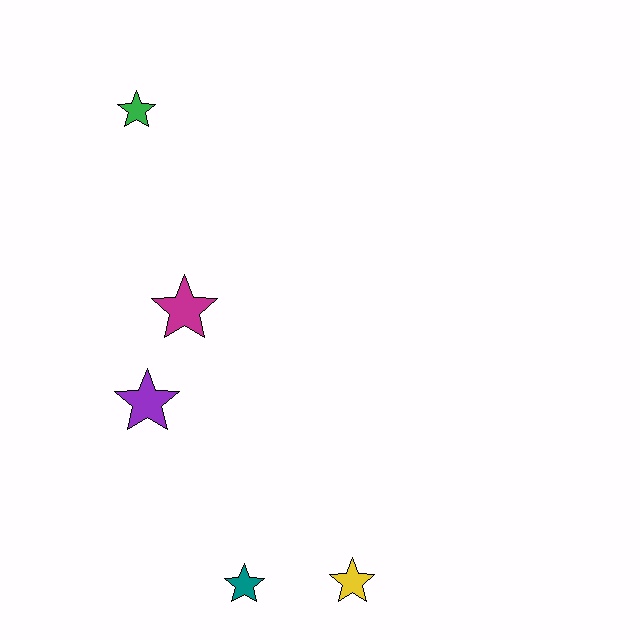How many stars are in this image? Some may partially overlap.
There are 5 stars.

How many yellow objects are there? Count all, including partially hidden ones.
There is 1 yellow object.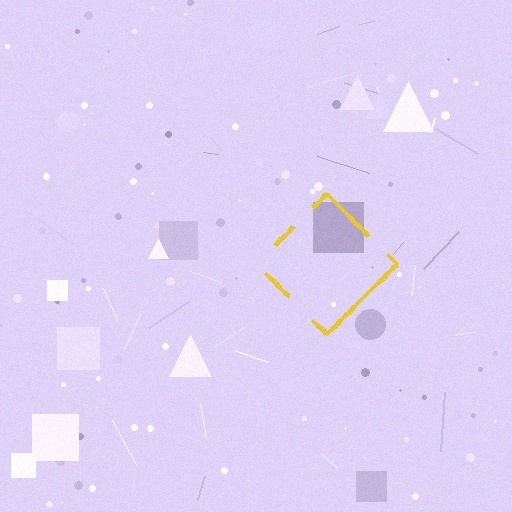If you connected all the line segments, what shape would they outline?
They would outline a diamond.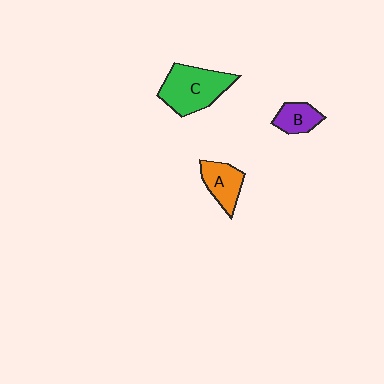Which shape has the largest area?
Shape C (green).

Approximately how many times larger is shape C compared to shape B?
Approximately 2.1 times.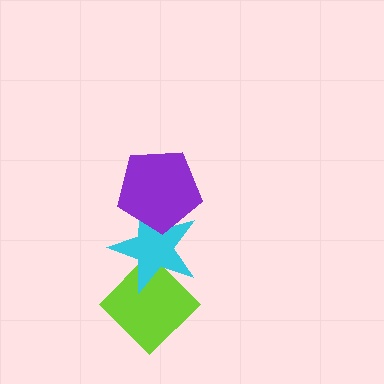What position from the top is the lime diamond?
The lime diamond is 3rd from the top.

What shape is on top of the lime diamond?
The cyan star is on top of the lime diamond.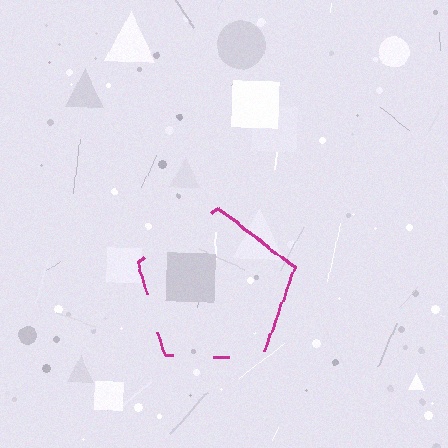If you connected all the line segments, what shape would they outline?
They would outline a pentagon.